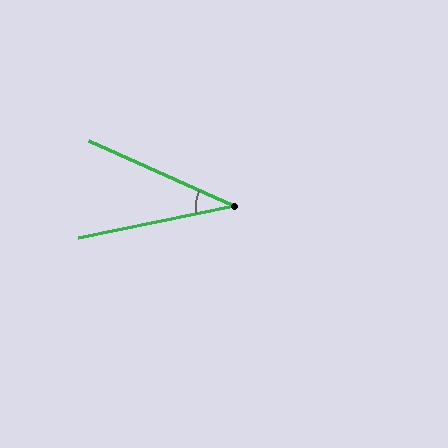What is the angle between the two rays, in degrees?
Approximately 36 degrees.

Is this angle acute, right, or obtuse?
It is acute.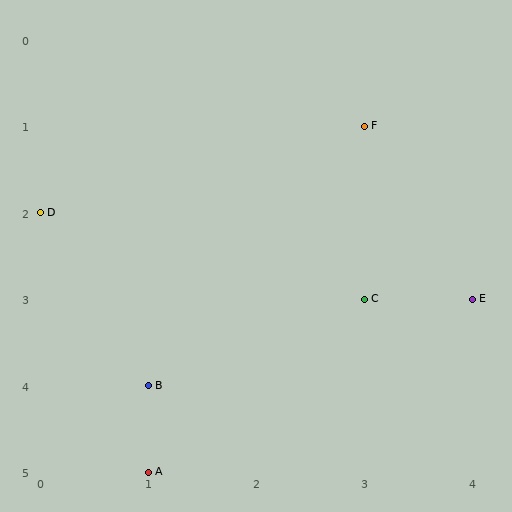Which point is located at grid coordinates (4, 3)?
Point E is at (4, 3).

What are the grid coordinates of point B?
Point B is at grid coordinates (1, 4).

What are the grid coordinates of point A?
Point A is at grid coordinates (1, 5).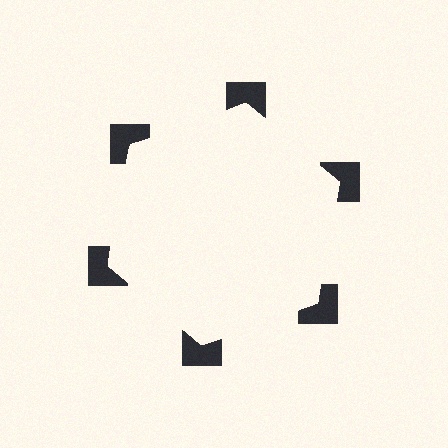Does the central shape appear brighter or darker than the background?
It typically appears slightly brighter than the background, even though no actual brightness change is drawn.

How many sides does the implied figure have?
6 sides.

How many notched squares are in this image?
There are 6 — one at each vertex of the illusory hexagon.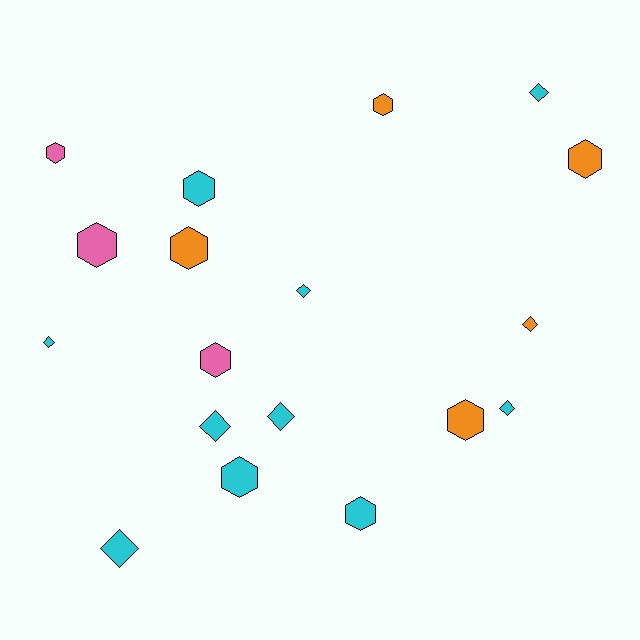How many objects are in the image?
There are 18 objects.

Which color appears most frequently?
Cyan, with 10 objects.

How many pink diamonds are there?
There are no pink diamonds.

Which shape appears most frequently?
Hexagon, with 10 objects.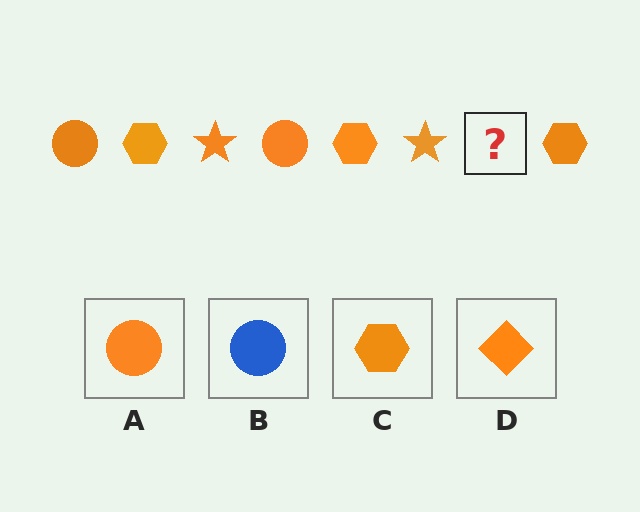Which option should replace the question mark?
Option A.